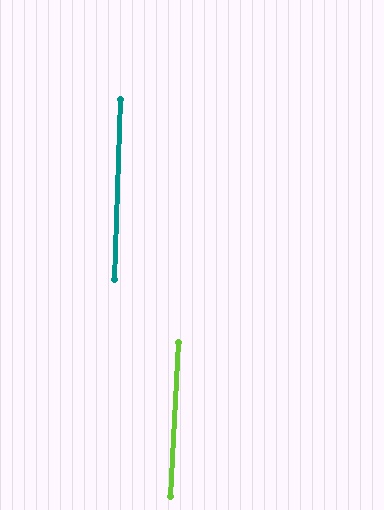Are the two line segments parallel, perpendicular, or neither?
Parallel — their directions differ by only 0.8°.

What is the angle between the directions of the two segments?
Approximately 1 degree.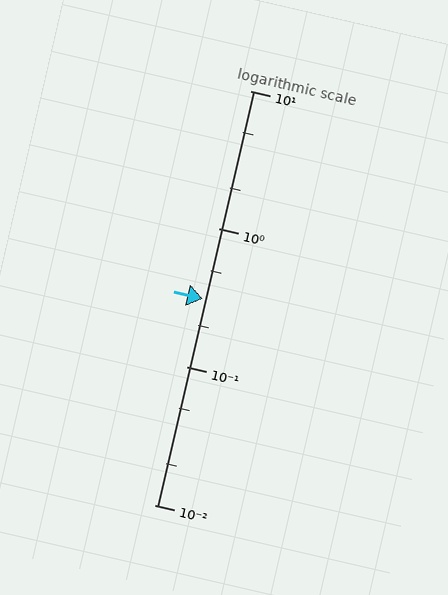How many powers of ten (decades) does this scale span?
The scale spans 3 decades, from 0.01 to 10.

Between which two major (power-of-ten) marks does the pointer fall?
The pointer is between 0.1 and 1.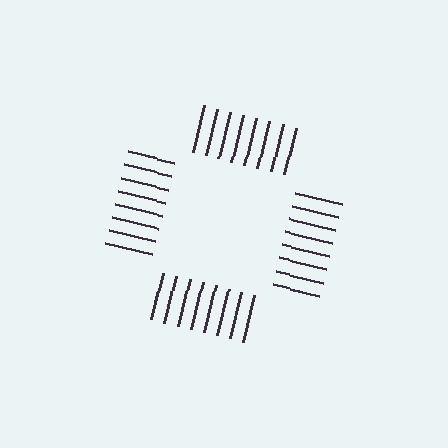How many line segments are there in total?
32 — 8 along each of the 4 edges.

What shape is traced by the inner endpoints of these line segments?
An illusory square — the line segments terminate on its edges but no continuous stroke is drawn.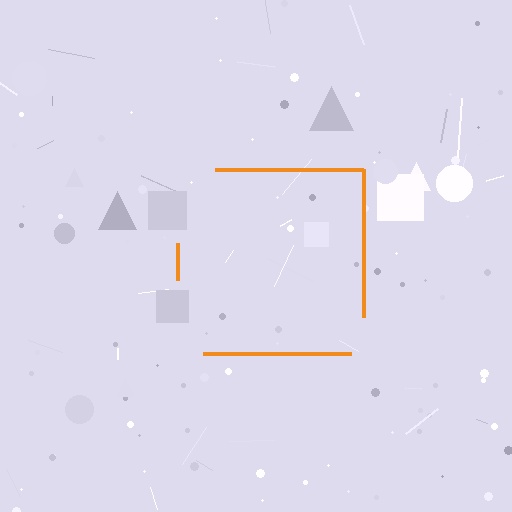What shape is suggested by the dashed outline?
The dashed outline suggests a square.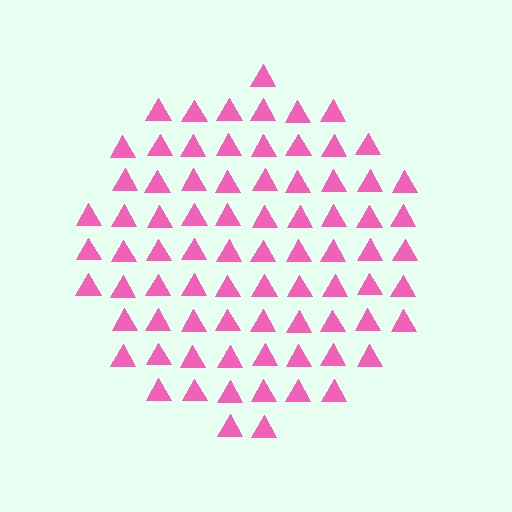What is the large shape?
The large shape is a circle.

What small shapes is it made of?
It is made of small triangles.